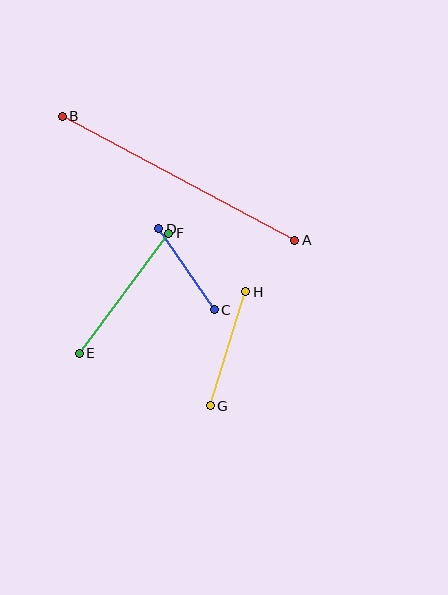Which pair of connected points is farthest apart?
Points A and B are farthest apart.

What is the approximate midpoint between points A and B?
The midpoint is at approximately (179, 178) pixels.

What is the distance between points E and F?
The distance is approximately 149 pixels.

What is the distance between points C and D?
The distance is approximately 98 pixels.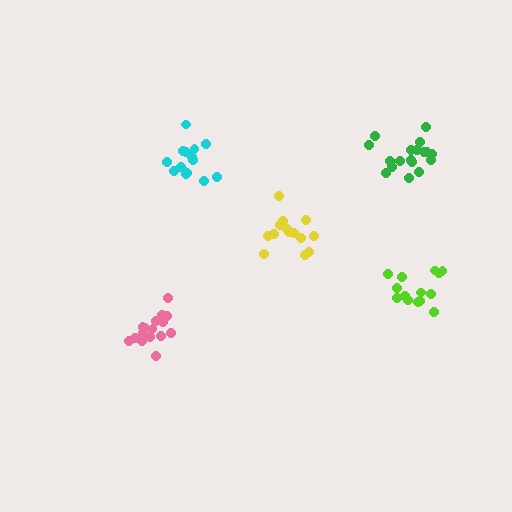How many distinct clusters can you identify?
There are 5 distinct clusters.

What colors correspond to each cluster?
The clusters are colored: green, cyan, yellow, pink, lime.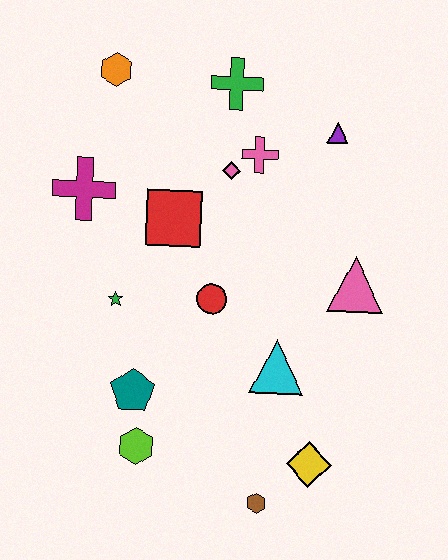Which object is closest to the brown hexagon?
The yellow diamond is closest to the brown hexagon.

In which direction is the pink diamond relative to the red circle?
The pink diamond is above the red circle.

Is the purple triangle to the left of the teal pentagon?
No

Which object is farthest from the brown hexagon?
The orange hexagon is farthest from the brown hexagon.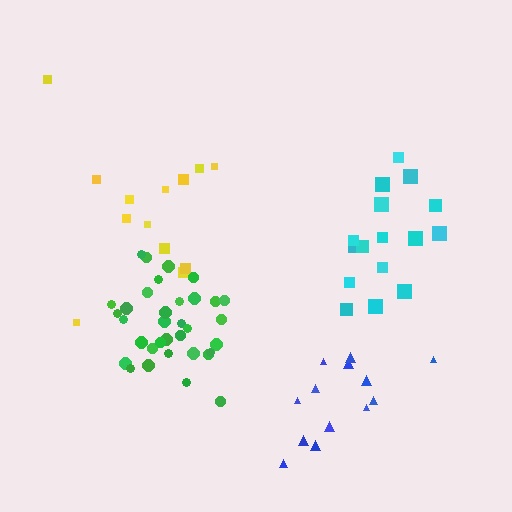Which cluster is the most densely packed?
Green.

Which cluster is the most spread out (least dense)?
Yellow.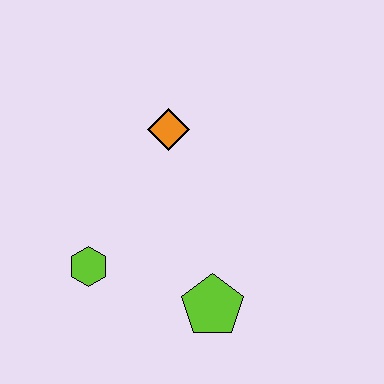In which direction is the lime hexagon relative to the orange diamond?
The lime hexagon is below the orange diamond.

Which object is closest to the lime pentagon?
The lime hexagon is closest to the lime pentagon.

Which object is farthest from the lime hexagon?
The orange diamond is farthest from the lime hexagon.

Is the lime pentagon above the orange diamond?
No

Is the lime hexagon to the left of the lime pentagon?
Yes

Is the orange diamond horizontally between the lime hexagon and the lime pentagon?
Yes